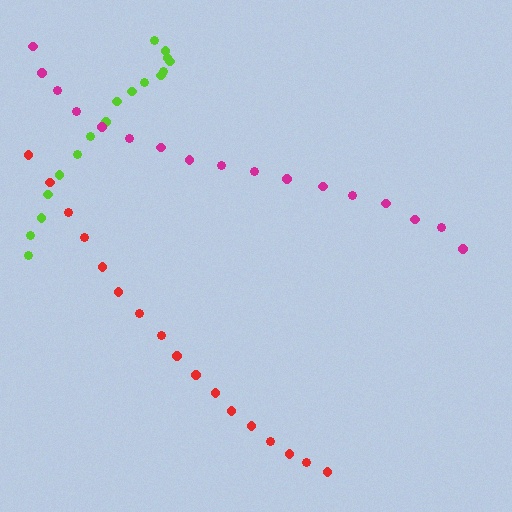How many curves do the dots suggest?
There are 3 distinct paths.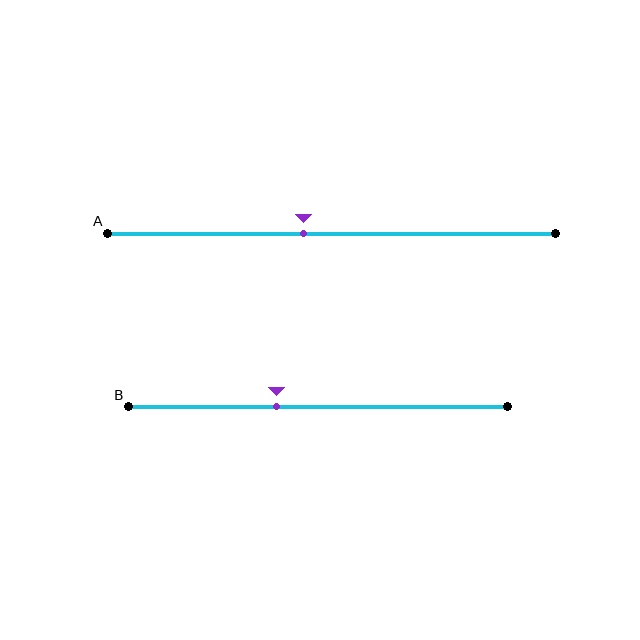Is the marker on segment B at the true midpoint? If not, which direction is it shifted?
No, the marker on segment B is shifted to the left by about 11% of the segment length.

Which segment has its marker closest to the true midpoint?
Segment A has its marker closest to the true midpoint.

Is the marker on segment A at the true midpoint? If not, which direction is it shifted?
No, the marker on segment A is shifted to the left by about 6% of the segment length.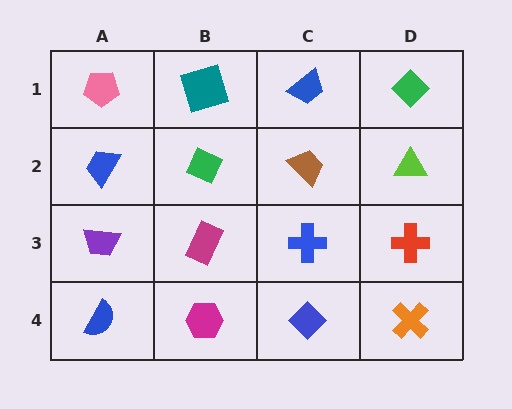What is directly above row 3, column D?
A lime triangle.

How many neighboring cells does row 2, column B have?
4.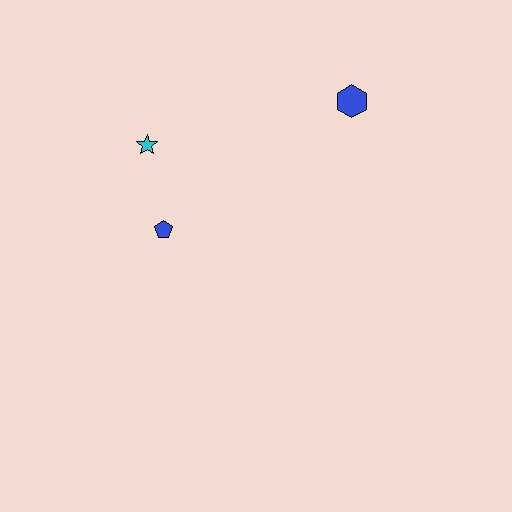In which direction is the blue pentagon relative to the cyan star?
The blue pentagon is below the cyan star.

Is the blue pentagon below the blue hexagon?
Yes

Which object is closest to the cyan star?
The blue pentagon is closest to the cyan star.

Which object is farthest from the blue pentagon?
The blue hexagon is farthest from the blue pentagon.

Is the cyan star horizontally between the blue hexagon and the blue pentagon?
No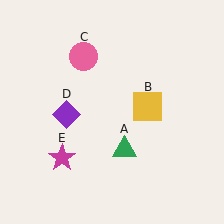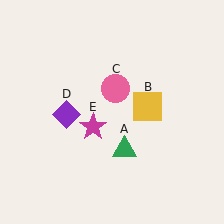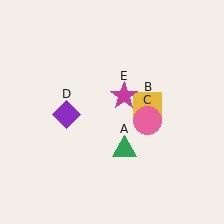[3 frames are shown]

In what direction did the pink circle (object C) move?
The pink circle (object C) moved down and to the right.